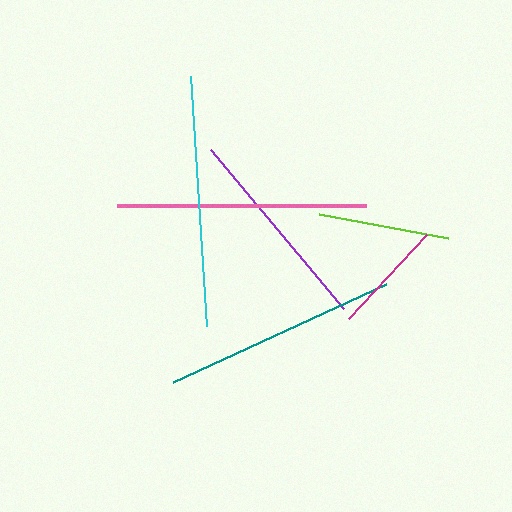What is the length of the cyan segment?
The cyan segment is approximately 251 pixels long.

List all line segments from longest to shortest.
From longest to shortest: cyan, pink, teal, purple, lime, magenta.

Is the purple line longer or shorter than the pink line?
The pink line is longer than the purple line.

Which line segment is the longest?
The cyan line is the longest at approximately 251 pixels.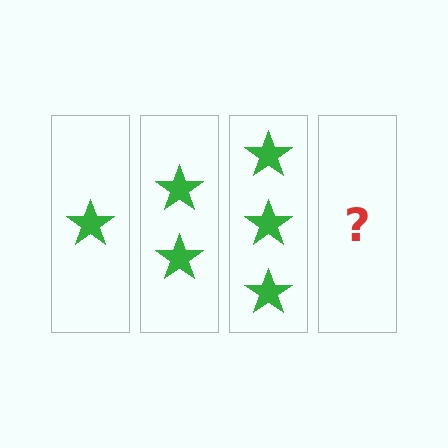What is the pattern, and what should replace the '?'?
The pattern is that each step adds one more star. The '?' should be 4 stars.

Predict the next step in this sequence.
The next step is 4 stars.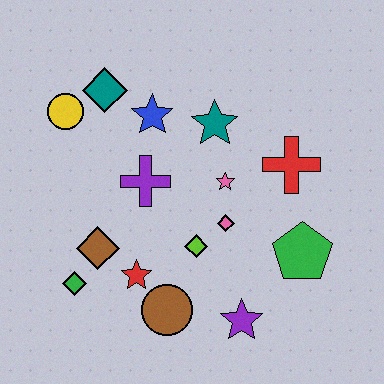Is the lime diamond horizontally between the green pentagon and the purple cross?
Yes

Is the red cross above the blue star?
No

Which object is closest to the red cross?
The pink star is closest to the red cross.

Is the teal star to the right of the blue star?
Yes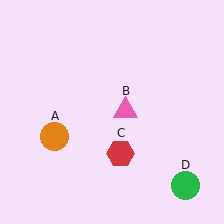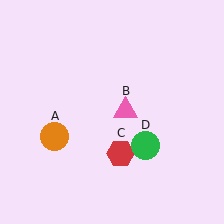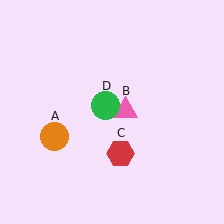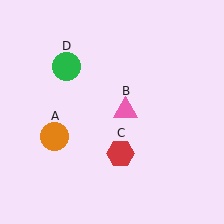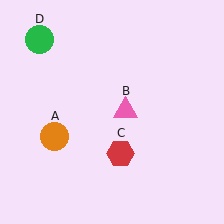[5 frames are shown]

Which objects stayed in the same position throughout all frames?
Orange circle (object A) and pink triangle (object B) and red hexagon (object C) remained stationary.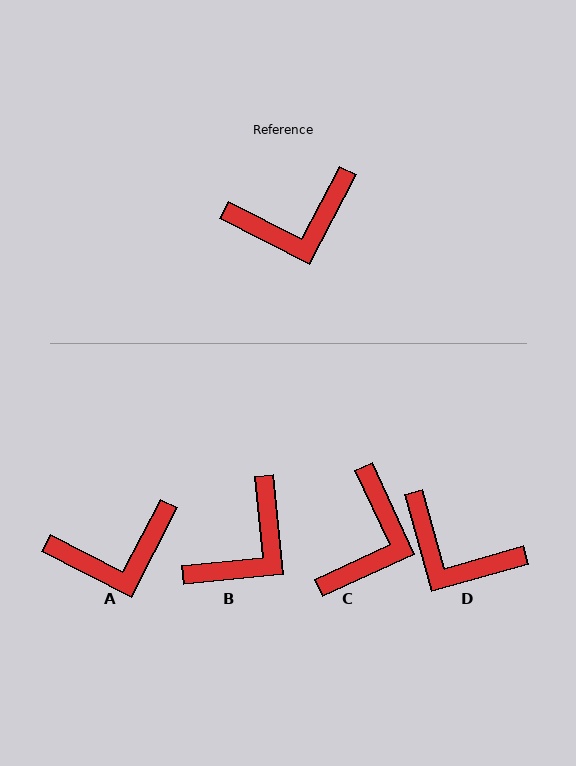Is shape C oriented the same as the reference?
No, it is off by about 52 degrees.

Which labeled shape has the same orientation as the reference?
A.